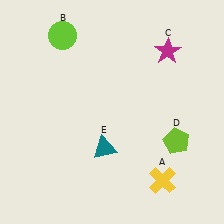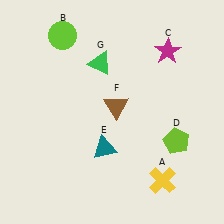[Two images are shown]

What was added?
A brown triangle (F), a green triangle (G) were added in Image 2.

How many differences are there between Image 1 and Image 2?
There are 2 differences between the two images.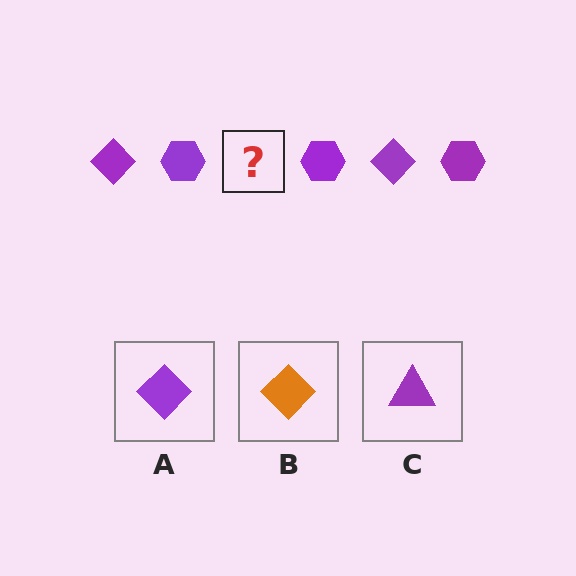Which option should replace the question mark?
Option A.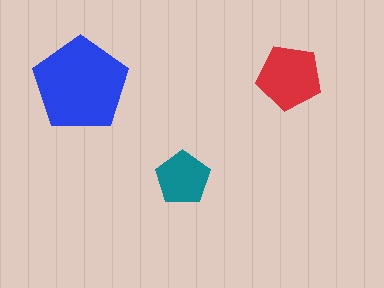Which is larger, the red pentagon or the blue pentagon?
The blue one.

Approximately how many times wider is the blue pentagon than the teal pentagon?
About 1.5 times wider.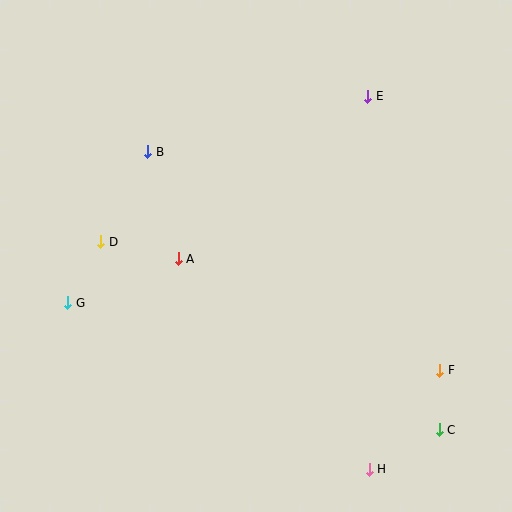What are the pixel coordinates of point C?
Point C is at (439, 430).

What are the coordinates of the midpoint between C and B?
The midpoint between C and B is at (293, 291).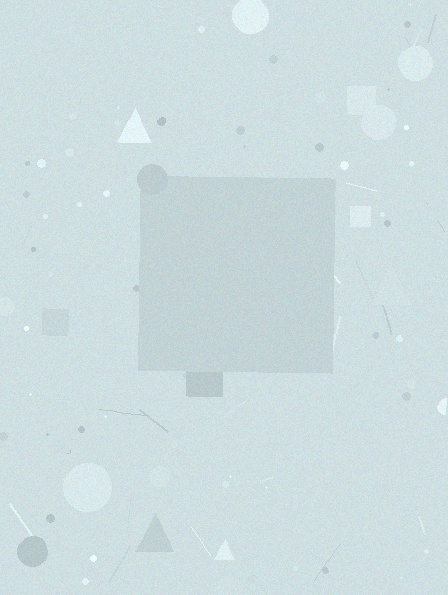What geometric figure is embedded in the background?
A square is embedded in the background.